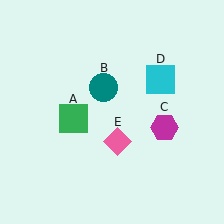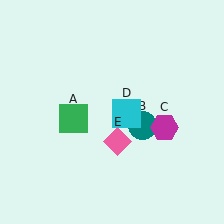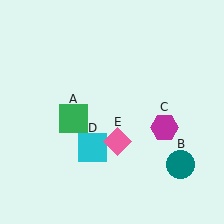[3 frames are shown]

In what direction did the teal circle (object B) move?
The teal circle (object B) moved down and to the right.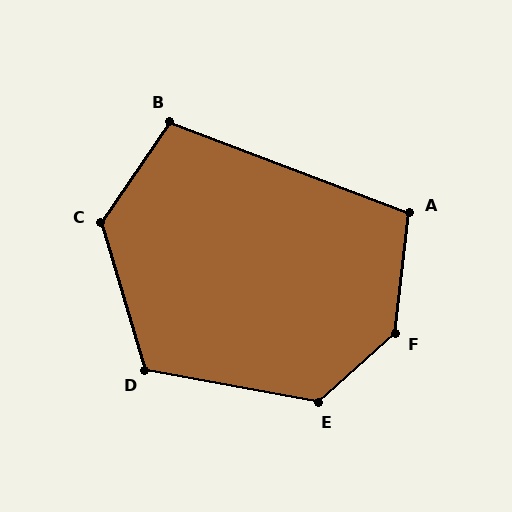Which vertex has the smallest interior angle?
A, at approximately 104 degrees.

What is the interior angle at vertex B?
Approximately 104 degrees (obtuse).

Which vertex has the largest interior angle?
F, at approximately 139 degrees.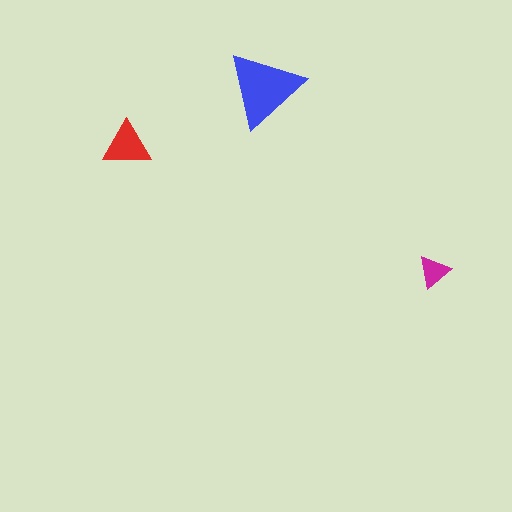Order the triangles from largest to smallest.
the blue one, the red one, the magenta one.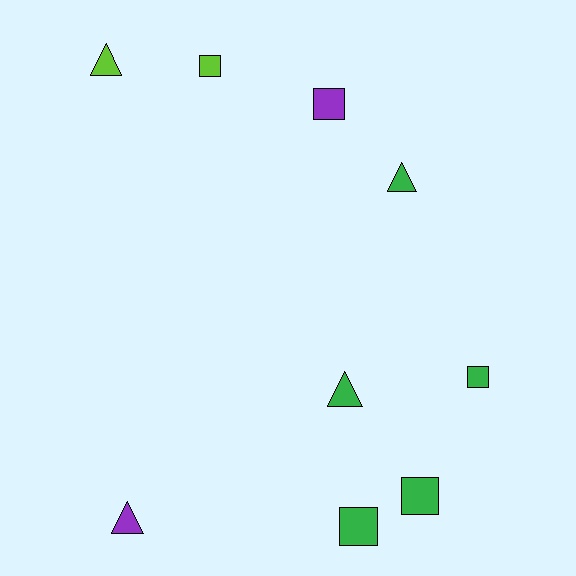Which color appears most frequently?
Green, with 5 objects.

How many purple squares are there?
There is 1 purple square.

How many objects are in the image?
There are 9 objects.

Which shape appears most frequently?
Square, with 5 objects.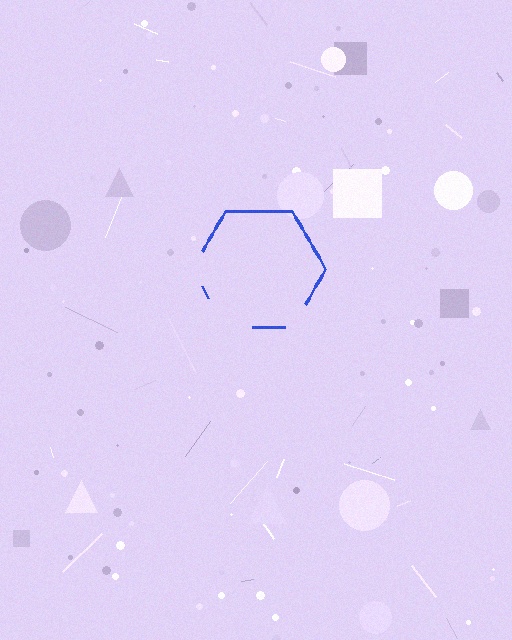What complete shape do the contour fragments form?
The contour fragments form a hexagon.